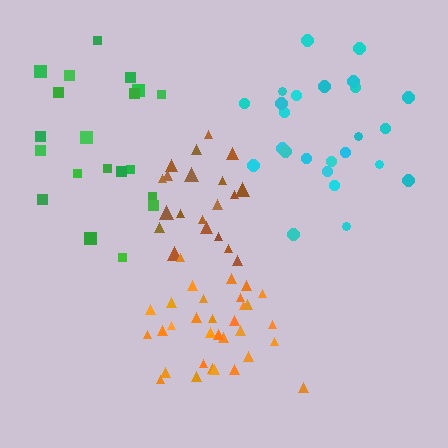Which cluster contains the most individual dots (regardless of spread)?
Orange (32).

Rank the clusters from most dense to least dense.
orange, brown, cyan, green.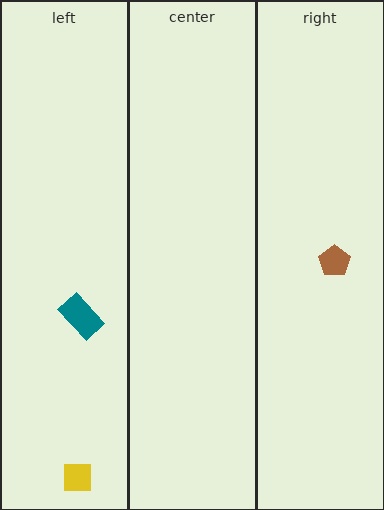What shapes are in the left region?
The teal rectangle, the yellow square.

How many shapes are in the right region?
1.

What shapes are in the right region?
The brown pentagon.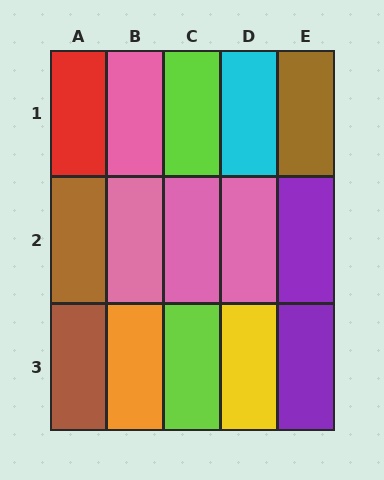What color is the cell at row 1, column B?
Pink.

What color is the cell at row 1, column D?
Cyan.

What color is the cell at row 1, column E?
Brown.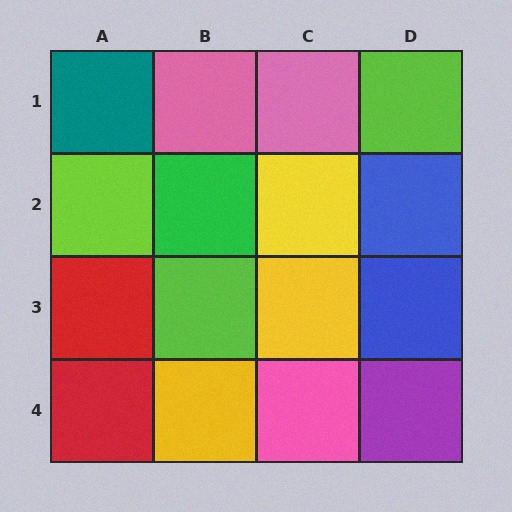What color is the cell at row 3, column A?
Red.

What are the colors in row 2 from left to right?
Lime, green, yellow, blue.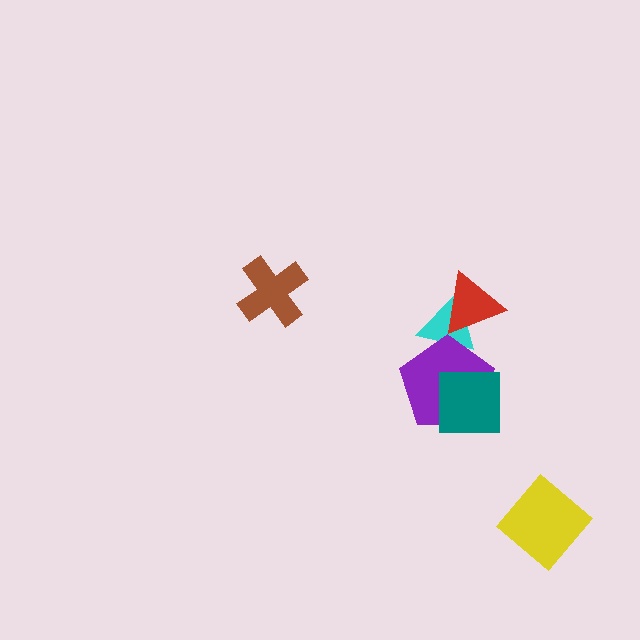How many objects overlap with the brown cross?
0 objects overlap with the brown cross.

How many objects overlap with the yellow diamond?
0 objects overlap with the yellow diamond.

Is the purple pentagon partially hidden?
Yes, it is partially covered by another shape.